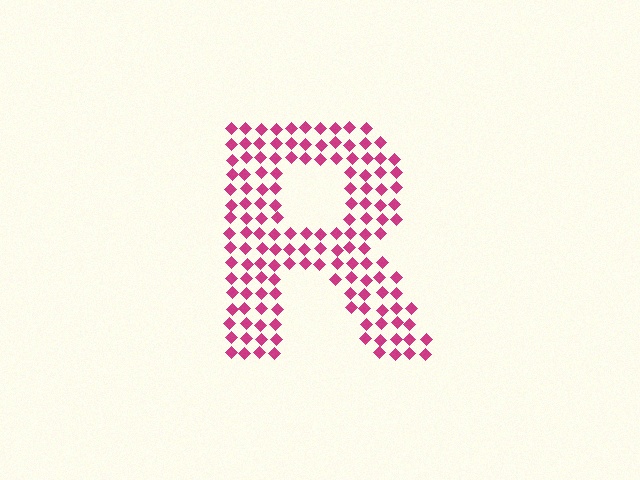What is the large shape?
The large shape is the letter R.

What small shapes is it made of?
It is made of small diamonds.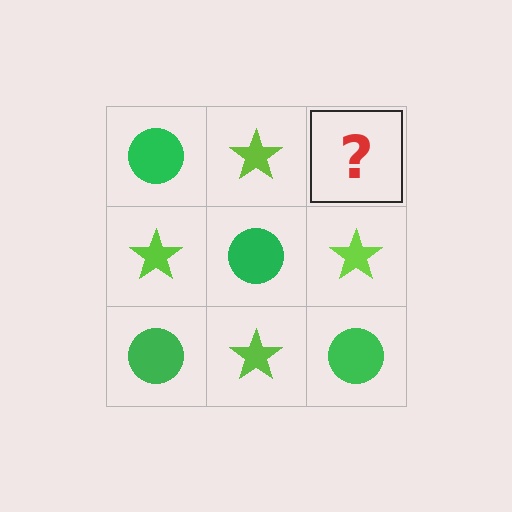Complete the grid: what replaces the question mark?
The question mark should be replaced with a green circle.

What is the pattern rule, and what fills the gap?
The rule is that it alternates green circle and lime star in a checkerboard pattern. The gap should be filled with a green circle.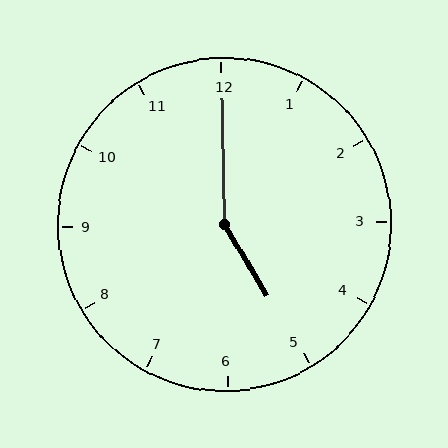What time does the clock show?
5:00.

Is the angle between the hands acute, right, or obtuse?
It is obtuse.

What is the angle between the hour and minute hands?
Approximately 150 degrees.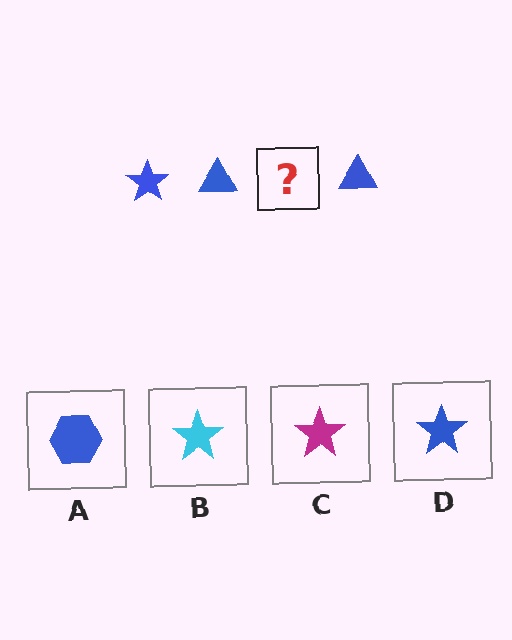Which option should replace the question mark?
Option D.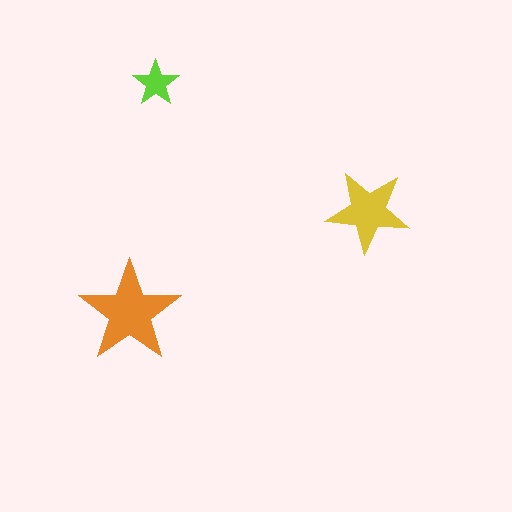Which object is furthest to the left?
The orange star is leftmost.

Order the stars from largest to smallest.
the orange one, the yellow one, the lime one.